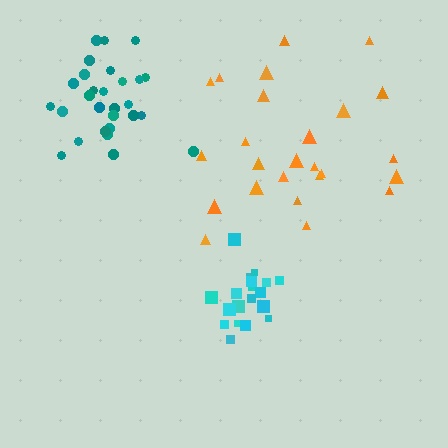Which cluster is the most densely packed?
Cyan.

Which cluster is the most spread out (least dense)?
Orange.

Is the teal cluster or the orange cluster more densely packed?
Teal.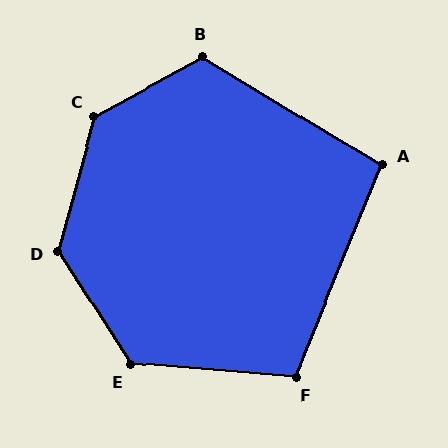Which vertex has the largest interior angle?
C, at approximately 134 degrees.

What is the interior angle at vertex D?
Approximately 132 degrees (obtuse).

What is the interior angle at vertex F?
Approximately 108 degrees (obtuse).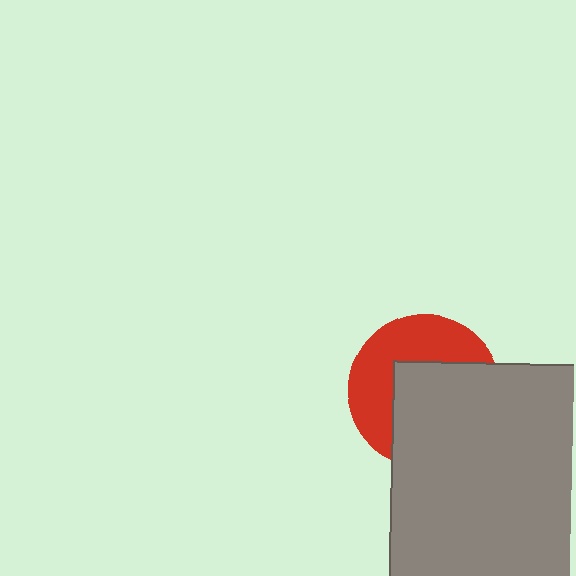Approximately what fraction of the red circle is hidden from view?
Roughly 55% of the red circle is hidden behind the gray rectangle.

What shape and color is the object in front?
The object in front is a gray rectangle.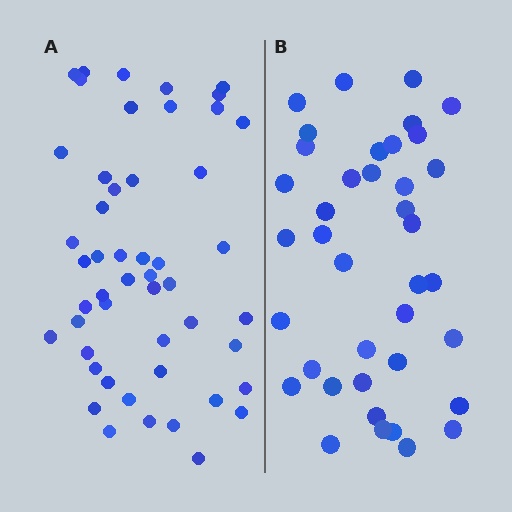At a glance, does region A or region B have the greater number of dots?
Region A (the left region) has more dots.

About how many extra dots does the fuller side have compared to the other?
Region A has roughly 12 or so more dots than region B.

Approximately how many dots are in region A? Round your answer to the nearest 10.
About 50 dots.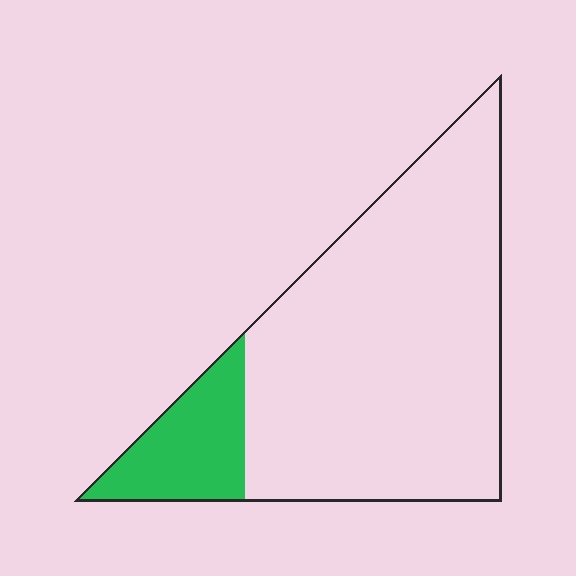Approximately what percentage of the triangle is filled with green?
Approximately 15%.